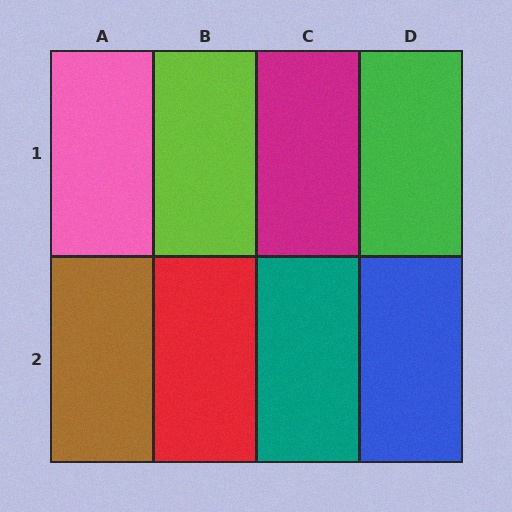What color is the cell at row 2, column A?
Brown.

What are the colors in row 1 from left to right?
Pink, lime, magenta, green.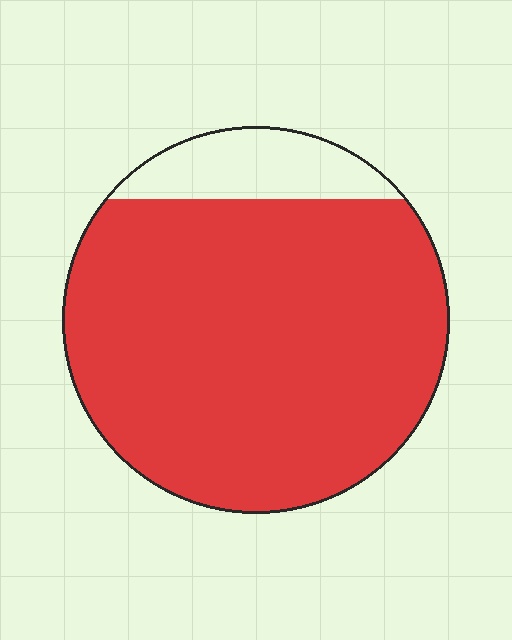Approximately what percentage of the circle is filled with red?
Approximately 85%.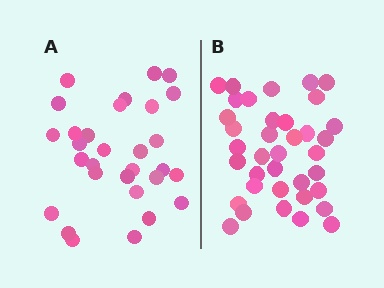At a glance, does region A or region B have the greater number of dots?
Region B (the right region) has more dots.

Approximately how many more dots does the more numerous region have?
Region B has roughly 8 or so more dots than region A.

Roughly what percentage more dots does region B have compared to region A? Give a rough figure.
About 25% more.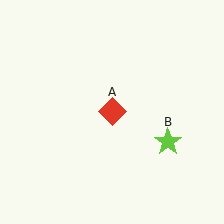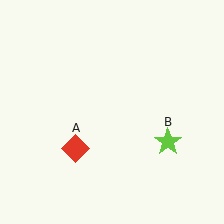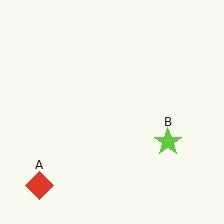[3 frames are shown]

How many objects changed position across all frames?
1 object changed position: red diamond (object A).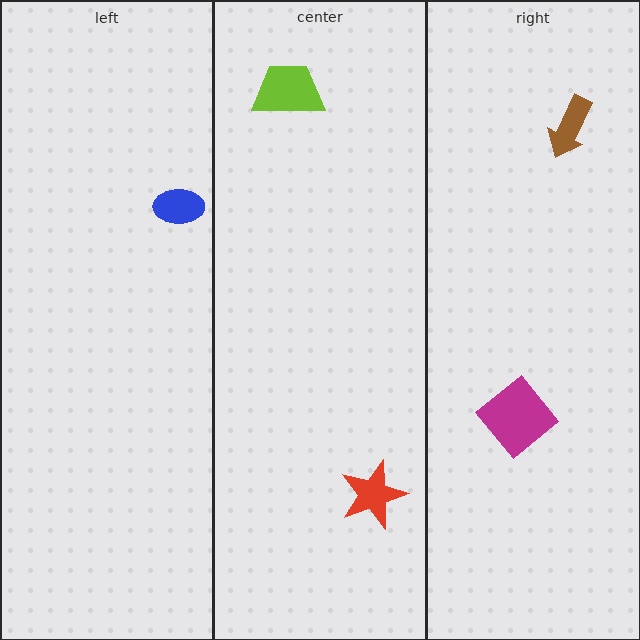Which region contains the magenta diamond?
The right region.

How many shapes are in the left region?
1.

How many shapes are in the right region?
2.